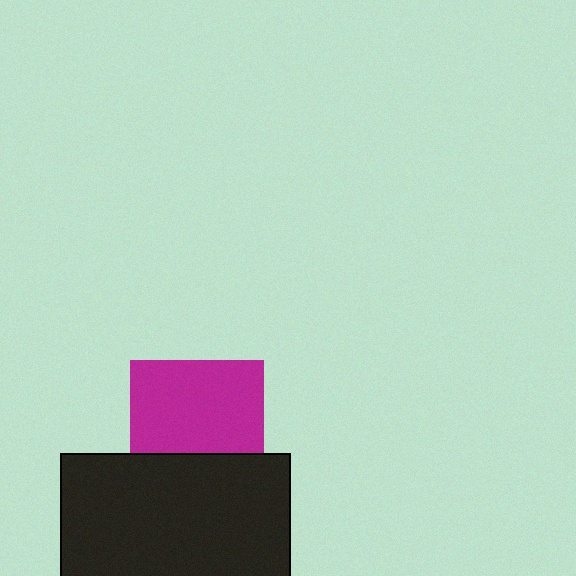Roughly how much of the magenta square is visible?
Most of it is visible (roughly 69%).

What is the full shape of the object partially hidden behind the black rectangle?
The partially hidden object is a magenta square.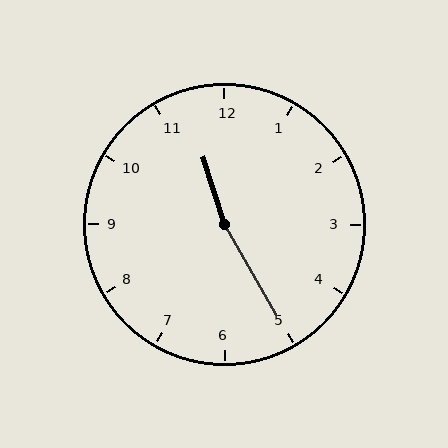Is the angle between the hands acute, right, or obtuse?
It is obtuse.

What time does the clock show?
11:25.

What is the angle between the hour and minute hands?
Approximately 168 degrees.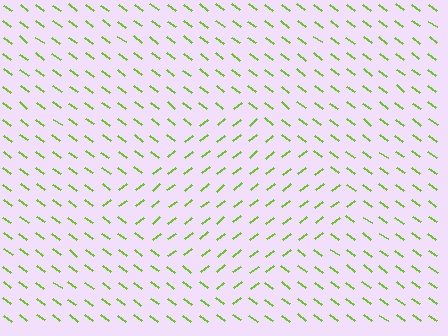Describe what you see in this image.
The image is filled with small lime line segments. A diamond region in the image has lines oriented differently from the surrounding lines, creating a visible texture boundary.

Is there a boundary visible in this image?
Yes, there is a texture boundary formed by a change in line orientation.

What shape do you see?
I see a diamond.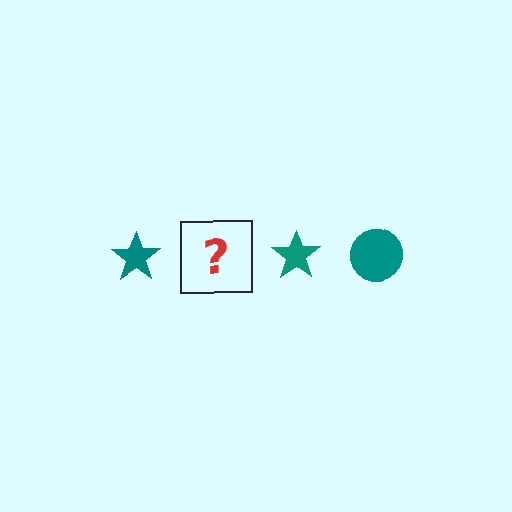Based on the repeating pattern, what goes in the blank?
The blank should be a teal circle.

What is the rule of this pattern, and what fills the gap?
The rule is that the pattern cycles through star, circle shapes in teal. The gap should be filled with a teal circle.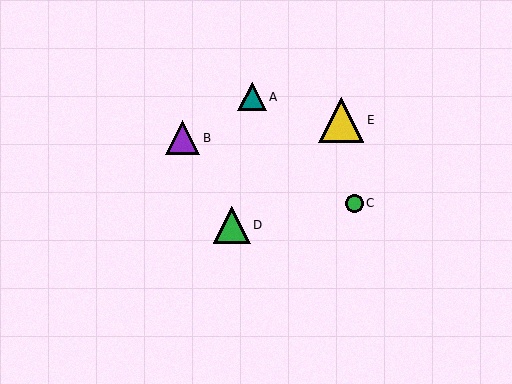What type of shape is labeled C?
Shape C is a green circle.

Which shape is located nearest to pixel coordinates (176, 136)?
The purple triangle (labeled B) at (183, 138) is nearest to that location.